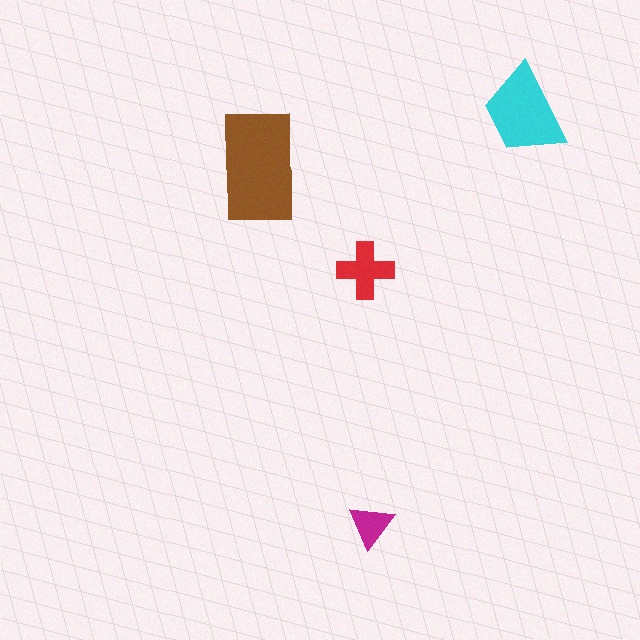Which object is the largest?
The brown rectangle.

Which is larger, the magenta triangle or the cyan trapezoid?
The cyan trapezoid.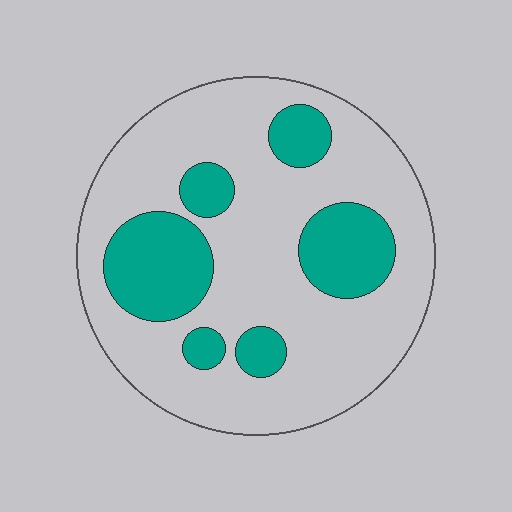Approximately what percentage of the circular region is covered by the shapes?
Approximately 25%.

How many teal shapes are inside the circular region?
6.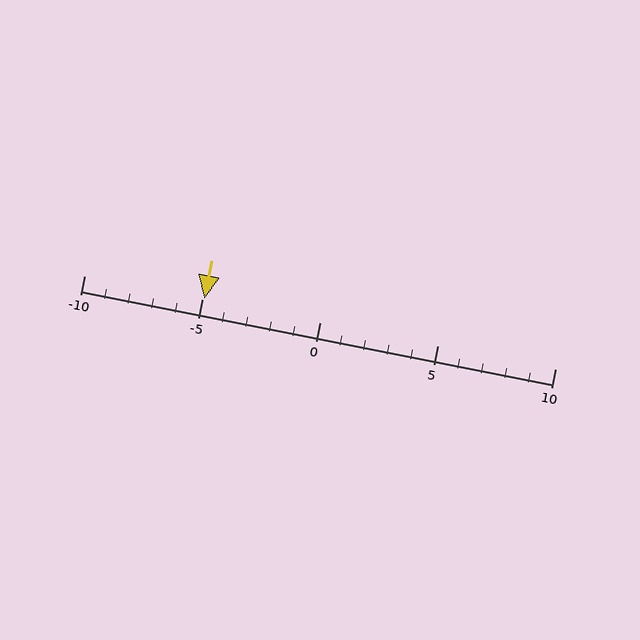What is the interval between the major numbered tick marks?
The major tick marks are spaced 5 units apart.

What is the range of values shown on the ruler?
The ruler shows values from -10 to 10.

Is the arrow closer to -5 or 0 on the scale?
The arrow is closer to -5.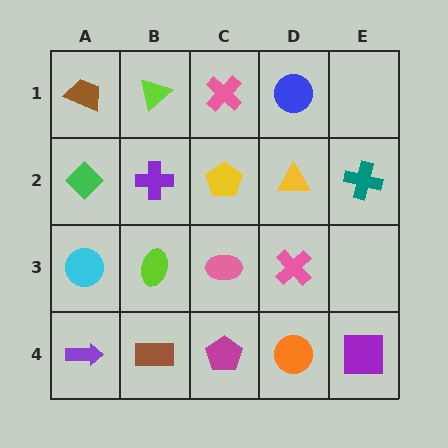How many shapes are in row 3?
4 shapes.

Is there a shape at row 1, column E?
No, that cell is empty.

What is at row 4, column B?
A brown rectangle.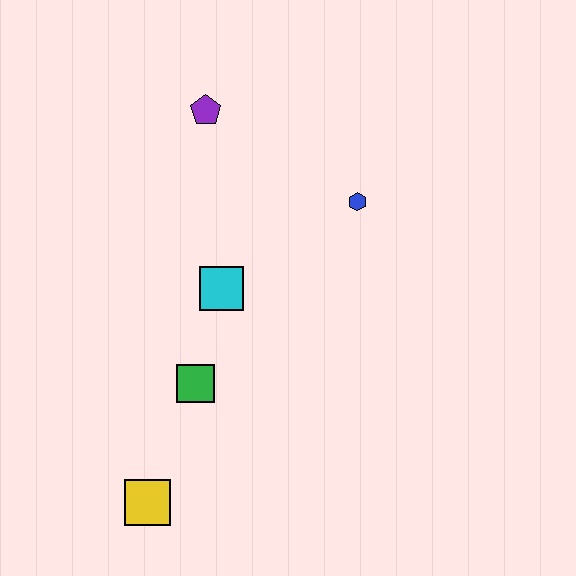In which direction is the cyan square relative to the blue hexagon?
The cyan square is to the left of the blue hexagon.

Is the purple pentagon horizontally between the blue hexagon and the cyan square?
No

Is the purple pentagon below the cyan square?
No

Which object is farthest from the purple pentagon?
The yellow square is farthest from the purple pentagon.